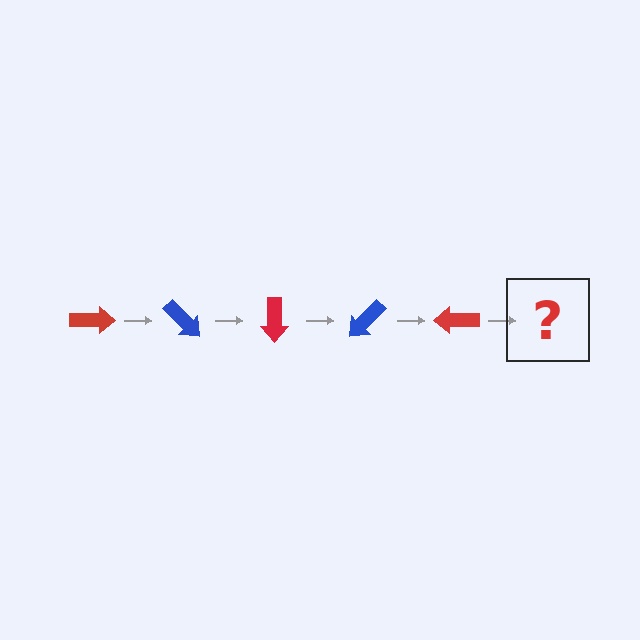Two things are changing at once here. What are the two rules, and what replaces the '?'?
The two rules are that it rotates 45 degrees each step and the color cycles through red and blue. The '?' should be a blue arrow, rotated 225 degrees from the start.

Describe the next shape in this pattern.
It should be a blue arrow, rotated 225 degrees from the start.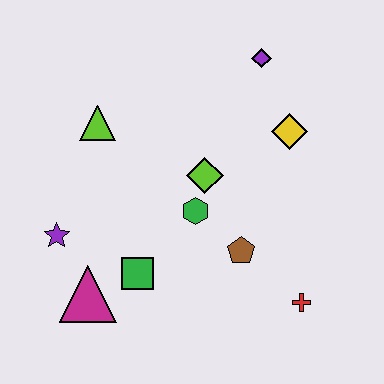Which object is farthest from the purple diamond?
The magenta triangle is farthest from the purple diamond.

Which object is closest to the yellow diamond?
The purple diamond is closest to the yellow diamond.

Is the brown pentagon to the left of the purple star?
No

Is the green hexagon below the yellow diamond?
Yes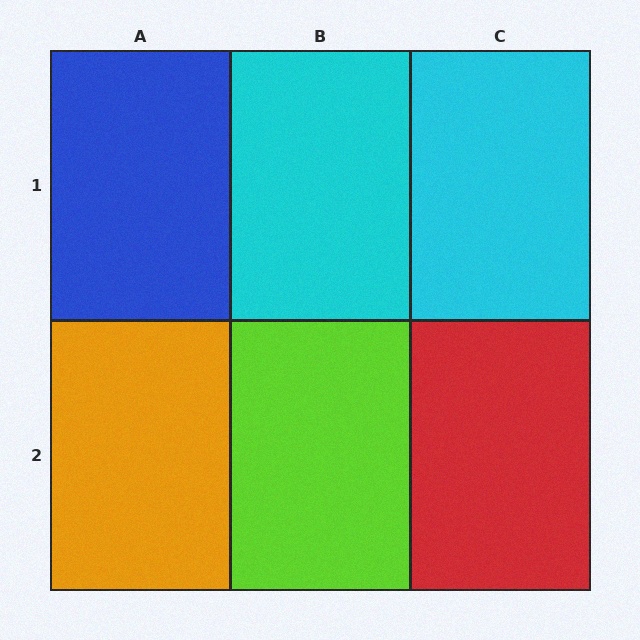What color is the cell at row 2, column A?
Orange.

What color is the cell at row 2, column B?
Lime.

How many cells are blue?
1 cell is blue.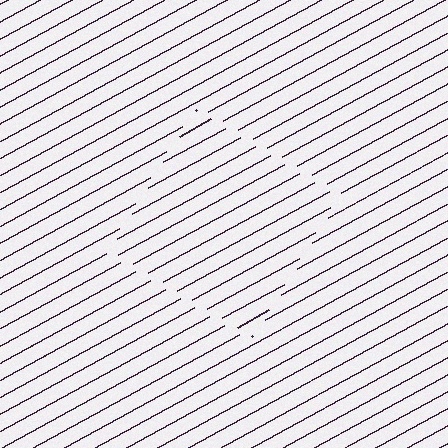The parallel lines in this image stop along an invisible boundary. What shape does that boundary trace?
An illusory square. The interior of the shape contains the same grating, shifted by half a period — the contour is defined by the phase discontinuity where line-ends from the inner and outer gratings abut.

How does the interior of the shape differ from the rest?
The interior of the shape contains the same grating, shifted by half a period — the contour is defined by the phase discontinuity where line-ends from the inner and outer gratings abut.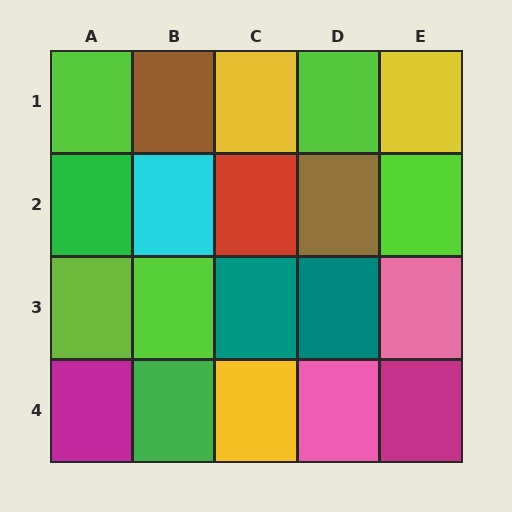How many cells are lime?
5 cells are lime.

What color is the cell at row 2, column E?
Lime.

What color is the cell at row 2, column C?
Red.